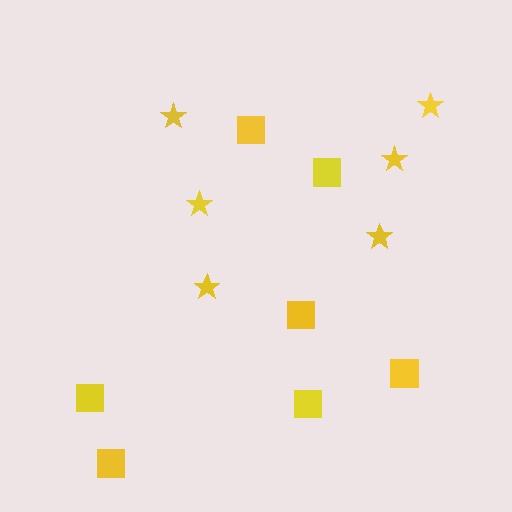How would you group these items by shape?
There are 2 groups: one group of stars (6) and one group of squares (7).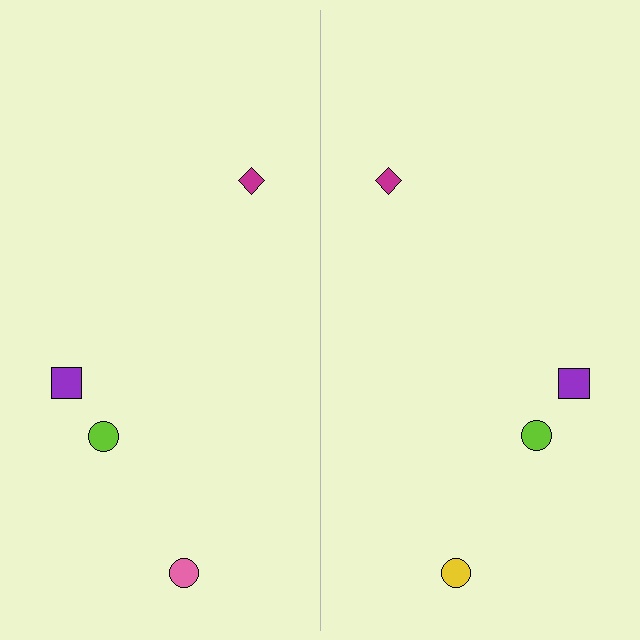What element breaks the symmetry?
The yellow circle on the right side breaks the symmetry — its mirror counterpart is pink.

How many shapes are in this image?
There are 8 shapes in this image.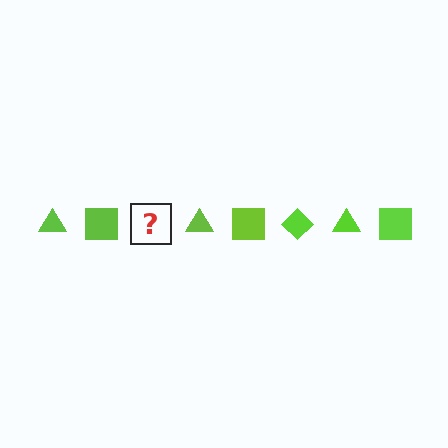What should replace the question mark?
The question mark should be replaced with a lime diamond.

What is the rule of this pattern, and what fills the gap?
The rule is that the pattern cycles through triangle, square, diamond shapes in lime. The gap should be filled with a lime diamond.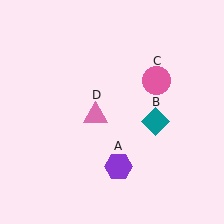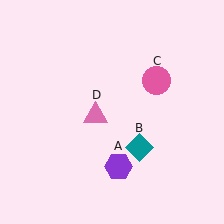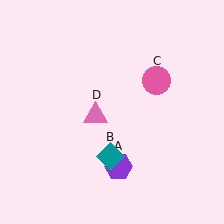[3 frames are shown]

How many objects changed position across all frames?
1 object changed position: teal diamond (object B).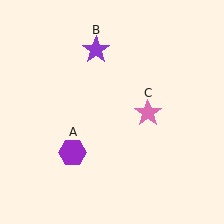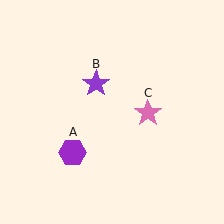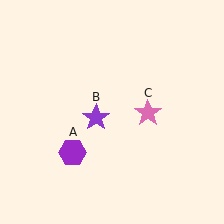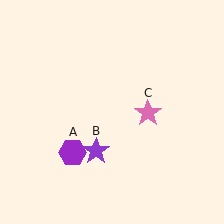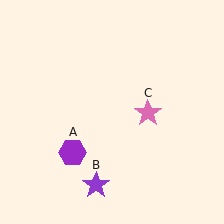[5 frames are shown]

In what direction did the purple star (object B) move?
The purple star (object B) moved down.